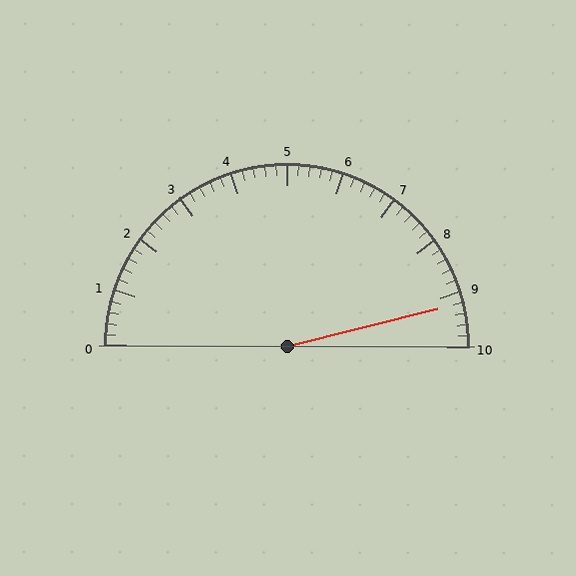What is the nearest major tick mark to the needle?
The nearest major tick mark is 9.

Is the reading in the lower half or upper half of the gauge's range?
The reading is in the upper half of the range (0 to 10).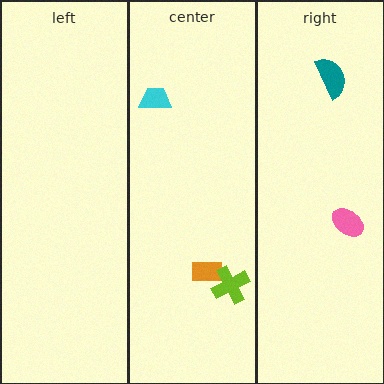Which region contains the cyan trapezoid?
The center region.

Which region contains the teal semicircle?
The right region.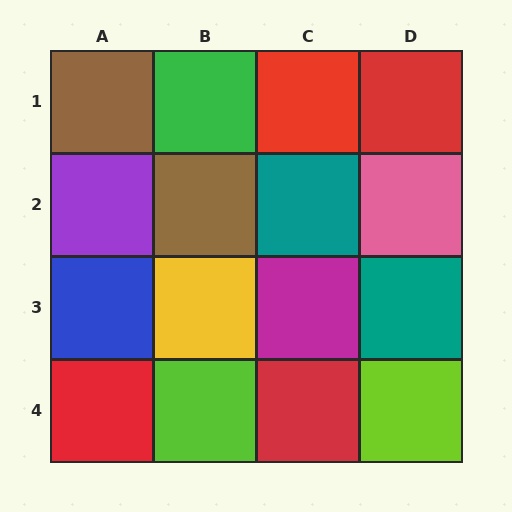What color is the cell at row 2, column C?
Teal.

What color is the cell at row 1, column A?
Brown.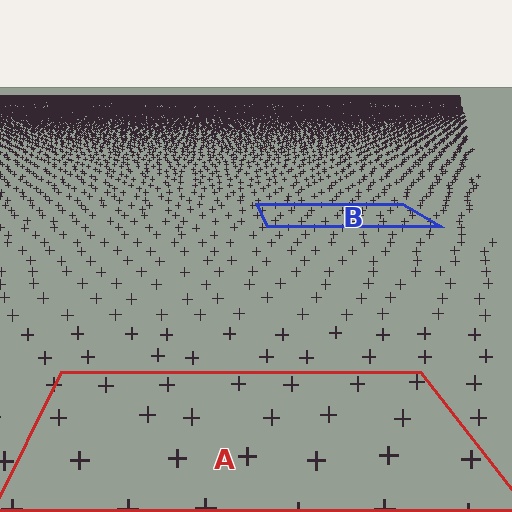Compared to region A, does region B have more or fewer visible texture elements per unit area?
Region B has more texture elements per unit area — they are packed more densely because it is farther away.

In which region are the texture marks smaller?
The texture marks are smaller in region B, because it is farther away.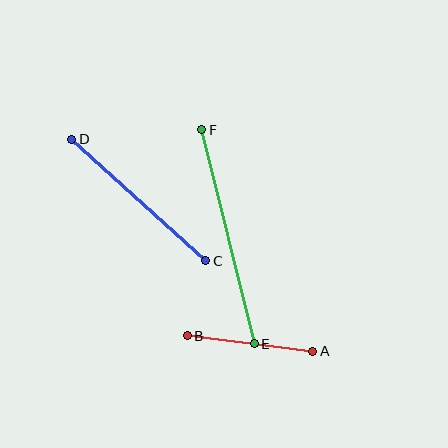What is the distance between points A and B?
The distance is approximately 127 pixels.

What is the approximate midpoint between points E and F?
The midpoint is at approximately (228, 237) pixels.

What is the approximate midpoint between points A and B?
The midpoint is at approximately (250, 344) pixels.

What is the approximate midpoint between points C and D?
The midpoint is at approximately (139, 200) pixels.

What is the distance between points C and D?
The distance is approximately 181 pixels.